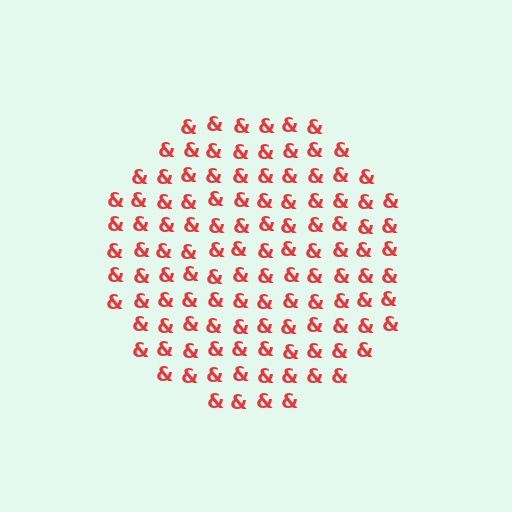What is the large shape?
The large shape is a circle.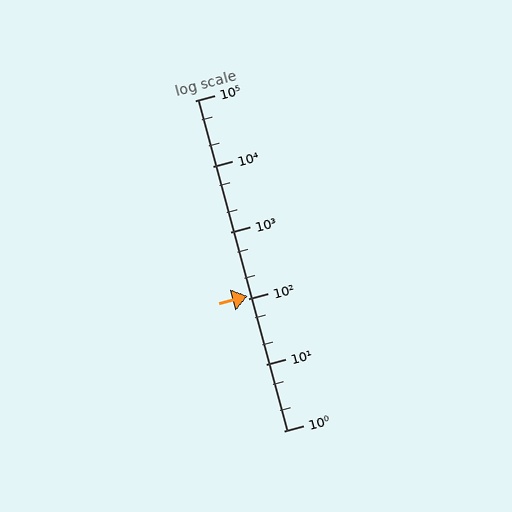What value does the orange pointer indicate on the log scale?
The pointer indicates approximately 110.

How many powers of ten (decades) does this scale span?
The scale spans 5 decades, from 1 to 100000.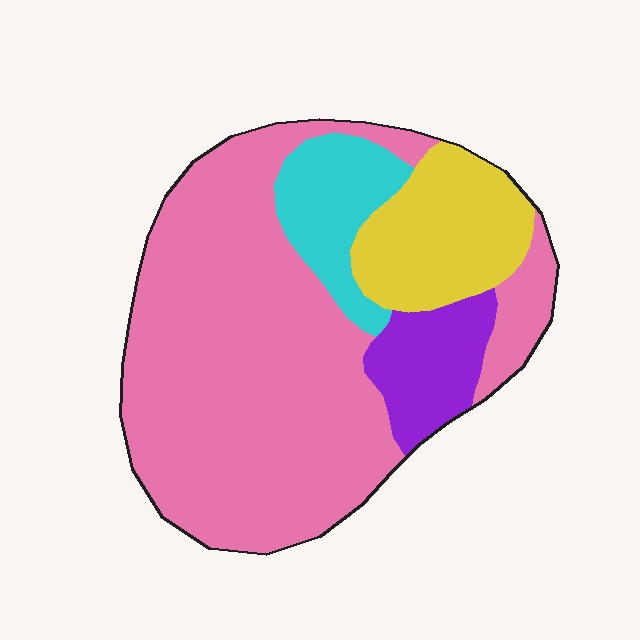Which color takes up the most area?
Pink, at roughly 65%.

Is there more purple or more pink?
Pink.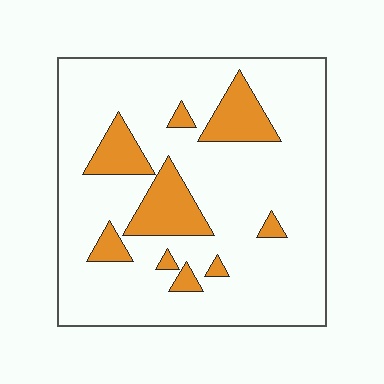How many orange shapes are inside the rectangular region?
9.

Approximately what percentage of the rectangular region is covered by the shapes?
Approximately 15%.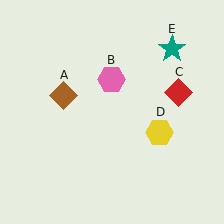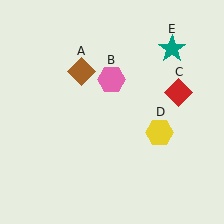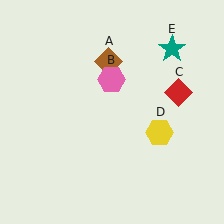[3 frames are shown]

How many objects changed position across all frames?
1 object changed position: brown diamond (object A).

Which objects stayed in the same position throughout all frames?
Pink hexagon (object B) and red diamond (object C) and yellow hexagon (object D) and teal star (object E) remained stationary.